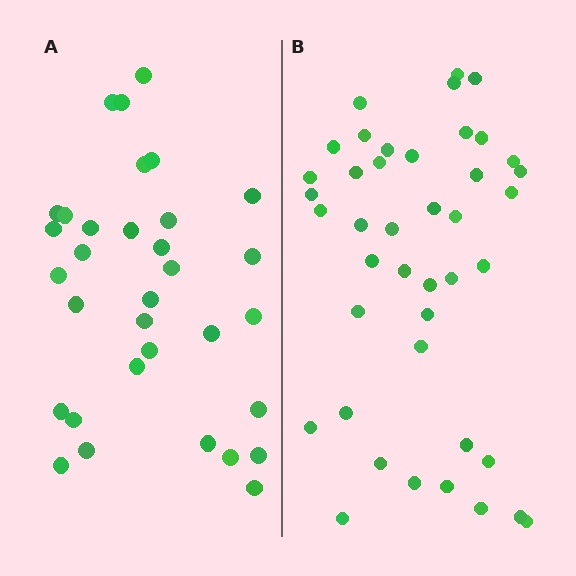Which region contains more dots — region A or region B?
Region B (the right region) has more dots.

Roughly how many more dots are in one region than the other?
Region B has roughly 8 or so more dots than region A.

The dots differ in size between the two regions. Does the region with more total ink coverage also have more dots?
No. Region A has more total ink coverage because its dots are larger, but region B actually contains more individual dots. Total area can be misleading — the number of items is what matters here.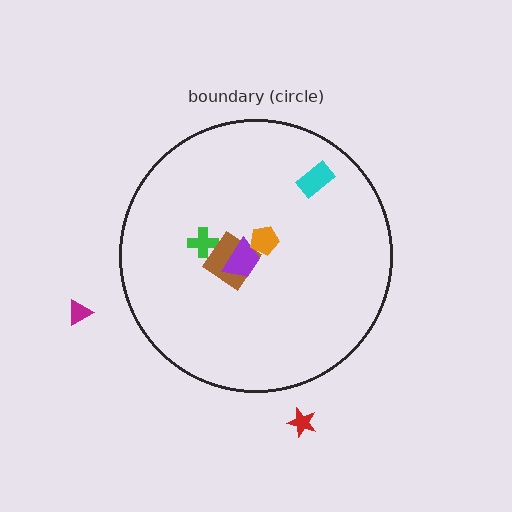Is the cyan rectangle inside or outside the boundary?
Inside.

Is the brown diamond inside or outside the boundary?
Inside.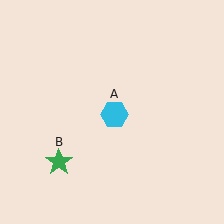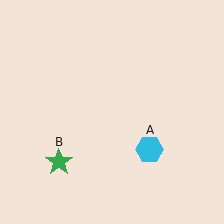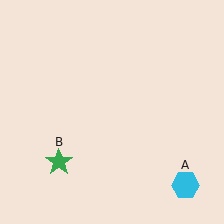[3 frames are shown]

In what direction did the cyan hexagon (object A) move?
The cyan hexagon (object A) moved down and to the right.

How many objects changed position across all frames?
1 object changed position: cyan hexagon (object A).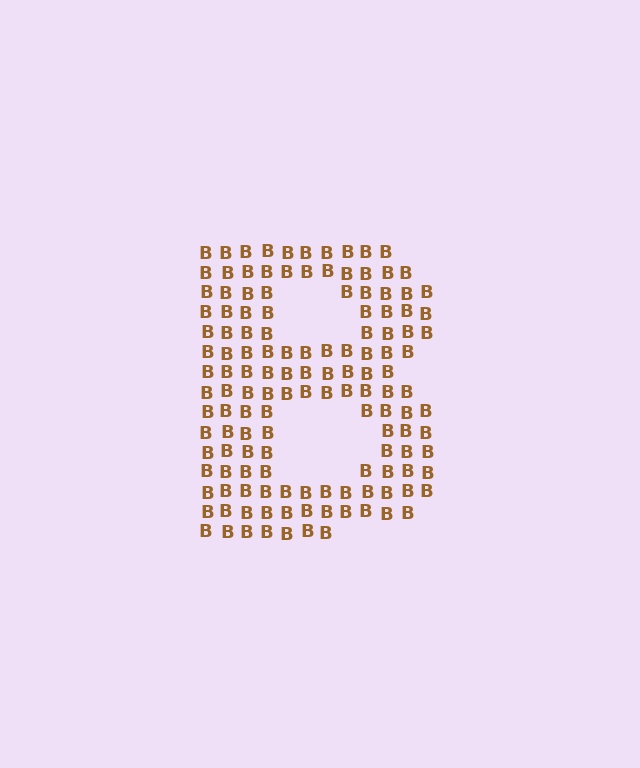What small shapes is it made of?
It is made of small letter B's.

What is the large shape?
The large shape is the letter B.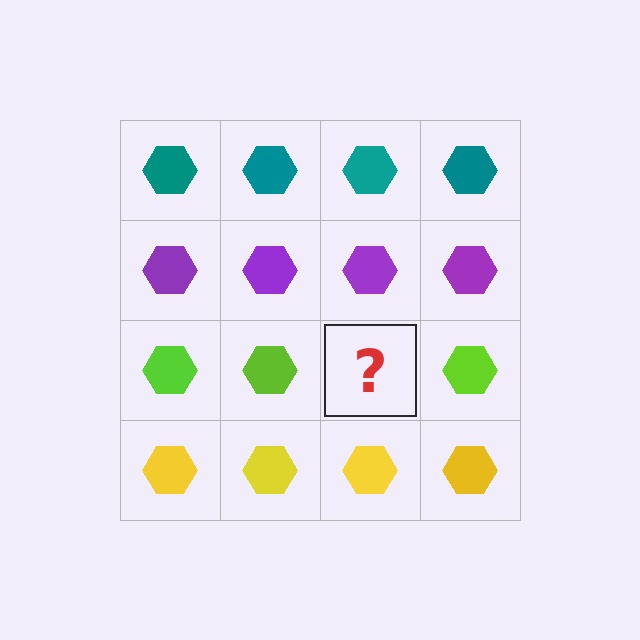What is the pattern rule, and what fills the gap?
The rule is that each row has a consistent color. The gap should be filled with a lime hexagon.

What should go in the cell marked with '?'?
The missing cell should contain a lime hexagon.